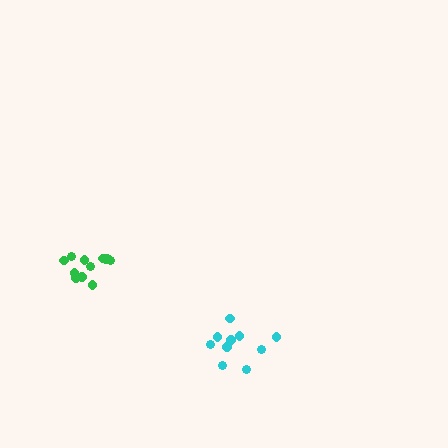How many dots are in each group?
Group 1: 10 dots, Group 2: 12 dots (22 total).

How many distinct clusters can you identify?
There are 2 distinct clusters.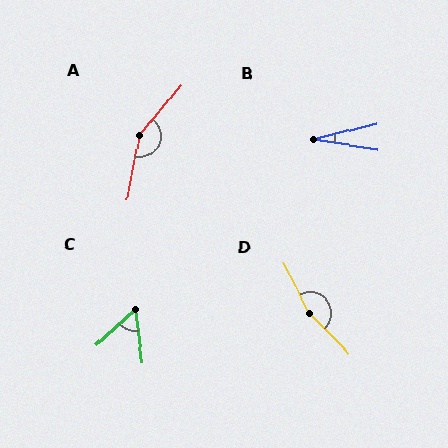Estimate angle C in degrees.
Approximately 56 degrees.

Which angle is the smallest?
B, at approximately 22 degrees.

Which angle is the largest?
D, at approximately 163 degrees.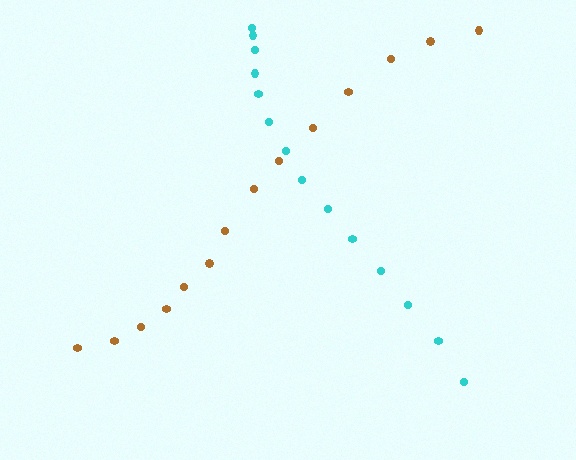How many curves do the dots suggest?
There are 2 distinct paths.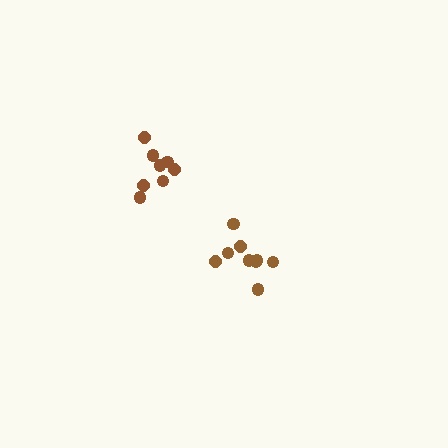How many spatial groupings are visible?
There are 2 spatial groupings.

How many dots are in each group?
Group 1: 8 dots, Group 2: 9 dots (17 total).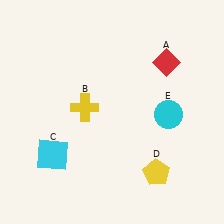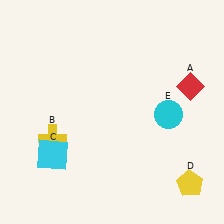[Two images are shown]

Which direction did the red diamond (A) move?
The red diamond (A) moved right.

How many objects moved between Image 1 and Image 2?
3 objects moved between the two images.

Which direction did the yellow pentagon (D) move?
The yellow pentagon (D) moved right.